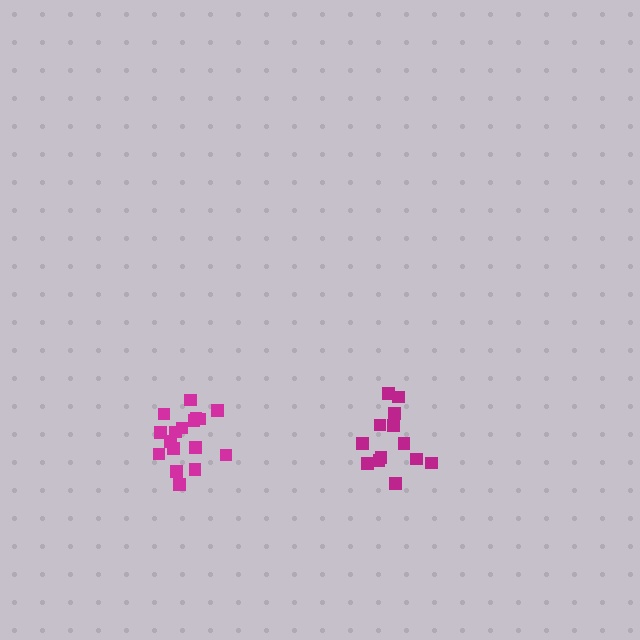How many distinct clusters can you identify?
There are 2 distinct clusters.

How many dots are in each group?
Group 1: 13 dots, Group 2: 17 dots (30 total).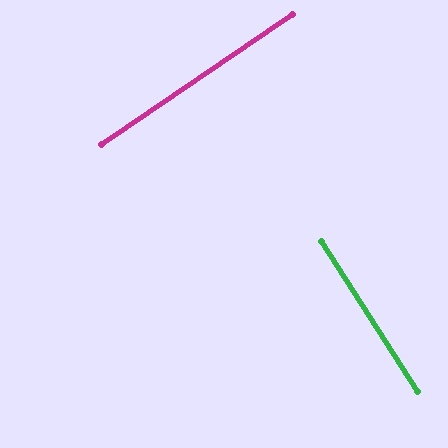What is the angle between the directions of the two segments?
Approximately 88 degrees.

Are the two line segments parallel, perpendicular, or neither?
Perpendicular — they meet at approximately 88°.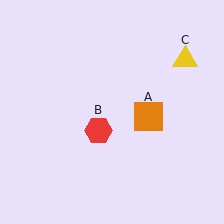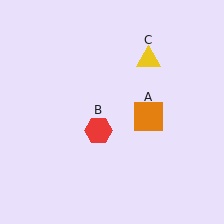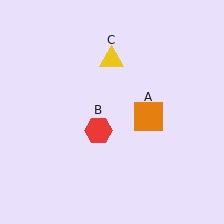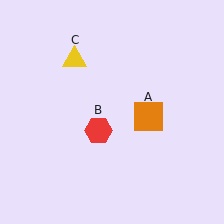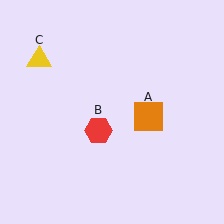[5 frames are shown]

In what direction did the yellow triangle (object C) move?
The yellow triangle (object C) moved left.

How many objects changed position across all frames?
1 object changed position: yellow triangle (object C).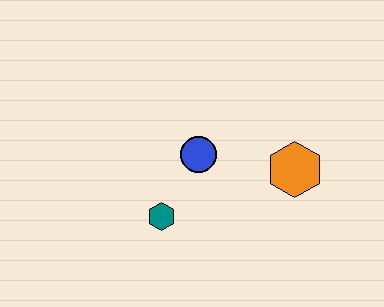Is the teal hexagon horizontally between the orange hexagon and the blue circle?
No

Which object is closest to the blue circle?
The teal hexagon is closest to the blue circle.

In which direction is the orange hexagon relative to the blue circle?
The orange hexagon is to the right of the blue circle.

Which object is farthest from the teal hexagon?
The orange hexagon is farthest from the teal hexagon.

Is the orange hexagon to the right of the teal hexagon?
Yes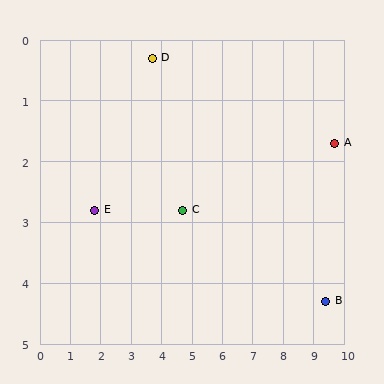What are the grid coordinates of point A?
Point A is at approximately (9.7, 1.7).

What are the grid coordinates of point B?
Point B is at approximately (9.4, 4.3).